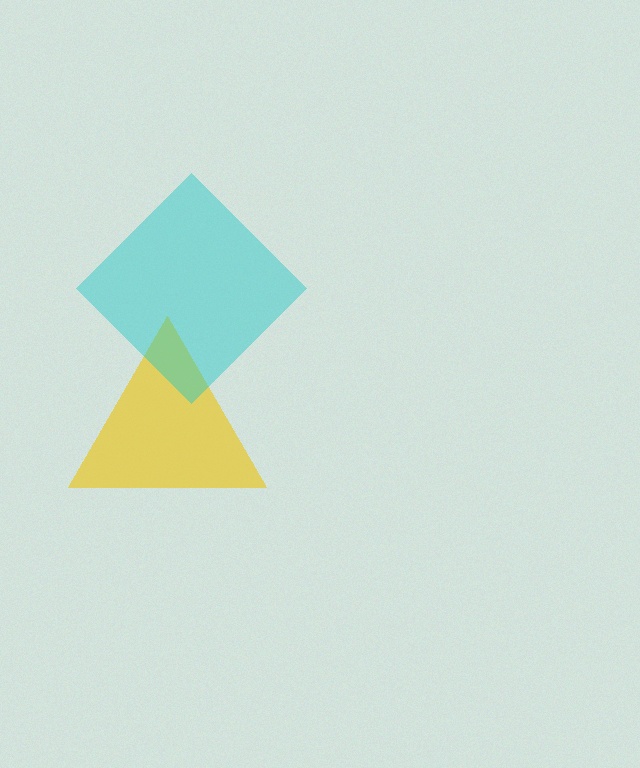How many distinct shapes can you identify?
There are 2 distinct shapes: a yellow triangle, a cyan diamond.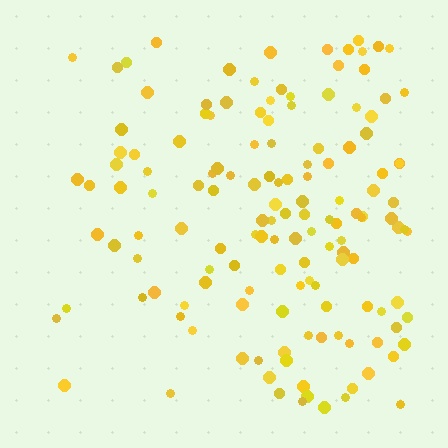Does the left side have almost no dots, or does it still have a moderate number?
Still a moderate number, just noticeably fewer than the right.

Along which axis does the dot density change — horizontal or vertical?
Horizontal.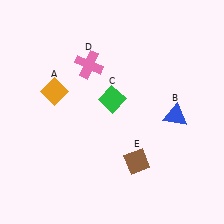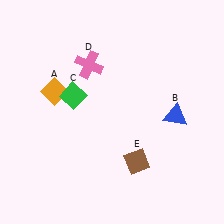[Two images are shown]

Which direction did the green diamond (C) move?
The green diamond (C) moved left.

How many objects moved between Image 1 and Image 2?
1 object moved between the two images.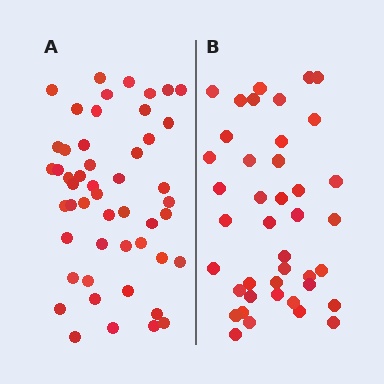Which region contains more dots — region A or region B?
Region A (the left region) has more dots.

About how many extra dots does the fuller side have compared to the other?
Region A has roughly 8 or so more dots than region B.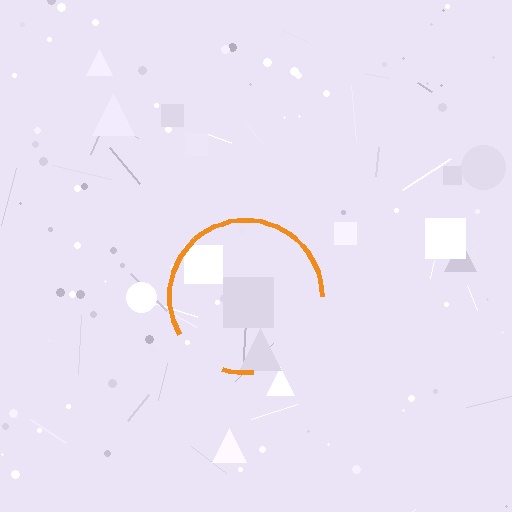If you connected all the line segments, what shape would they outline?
They would outline a circle.